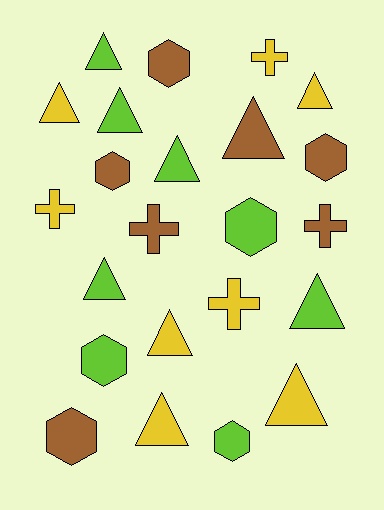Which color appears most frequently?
Lime, with 8 objects.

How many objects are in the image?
There are 23 objects.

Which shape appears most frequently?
Triangle, with 11 objects.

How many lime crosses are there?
There are no lime crosses.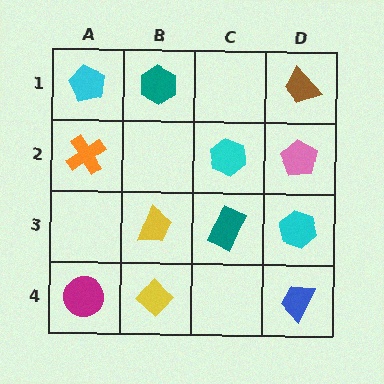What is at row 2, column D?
A pink pentagon.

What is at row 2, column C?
A cyan hexagon.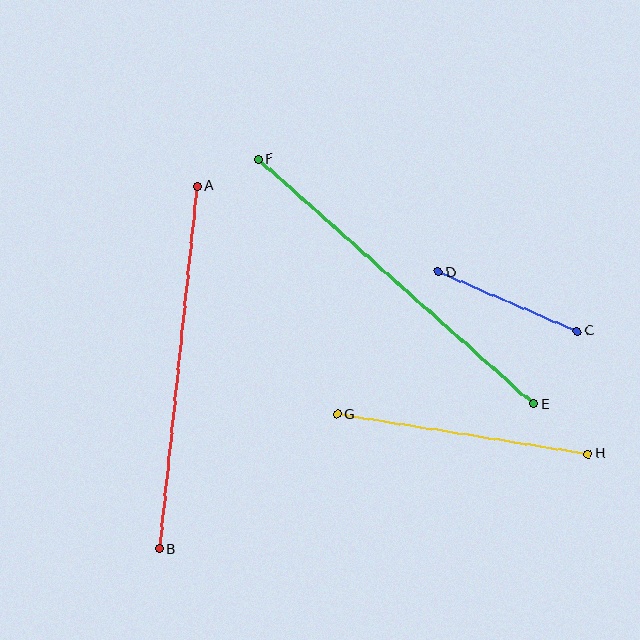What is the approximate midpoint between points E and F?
The midpoint is at approximately (396, 282) pixels.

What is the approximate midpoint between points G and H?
The midpoint is at approximately (463, 434) pixels.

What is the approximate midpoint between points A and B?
The midpoint is at approximately (178, 368) pixels.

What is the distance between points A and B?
The distance is approximately 365 pixels.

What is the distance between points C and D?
The distance is approximately 151 pixels.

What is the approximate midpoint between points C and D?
The midpoint is at approximately (508, 302) pixels.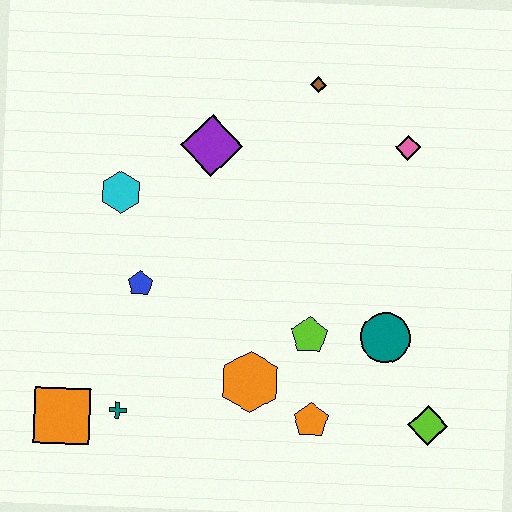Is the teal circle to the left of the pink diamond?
Yes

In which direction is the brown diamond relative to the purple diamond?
The brown diamond is to the right of the purple diamond.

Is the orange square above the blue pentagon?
No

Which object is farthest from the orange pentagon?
The brown diamond is farthest from the orange pentagon.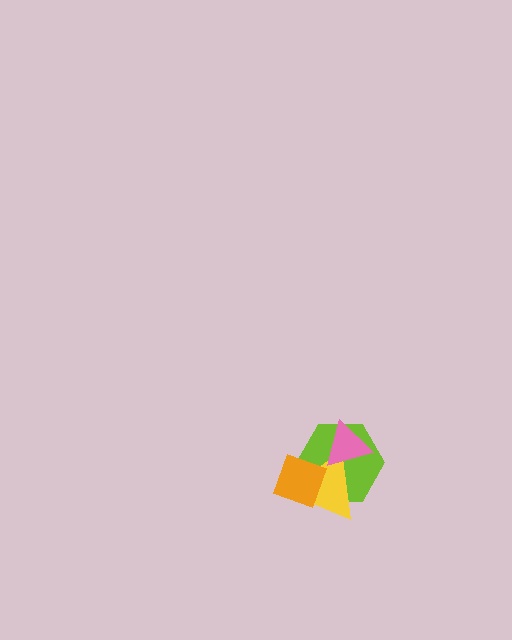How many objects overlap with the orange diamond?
2 objects overlap with the orange diamond.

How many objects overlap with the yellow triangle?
3 objects overlap with the yellow triangle.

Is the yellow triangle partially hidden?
Yes, it is partially covered by another shape.